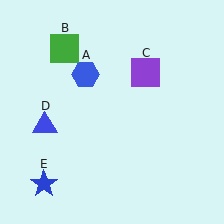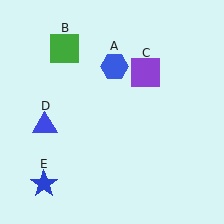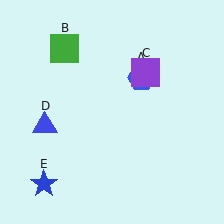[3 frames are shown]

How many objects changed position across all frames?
1 object changed position: blue hexagon (object A).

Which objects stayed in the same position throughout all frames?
Green square (object B) and purple square (object C) and blue triangle (object D) and blue star (object E) remained stationary.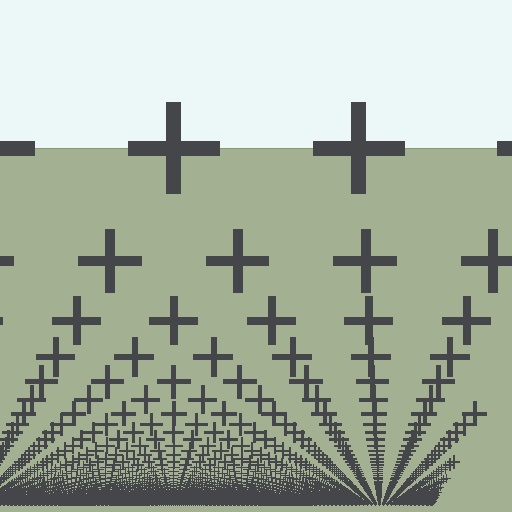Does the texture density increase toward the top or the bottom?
Density increases toward the bottom.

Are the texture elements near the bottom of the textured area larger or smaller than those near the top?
Smaller. The gradient is inverted — elements near the bottom are smaller and denser.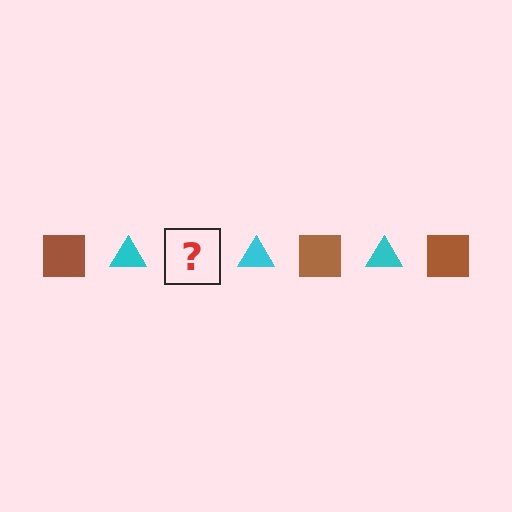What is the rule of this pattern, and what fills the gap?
The rule is that the pattern alternates between brown square and cyan triangle. The gap should be filled with a brown square.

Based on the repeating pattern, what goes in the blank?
The blank should be a brown square.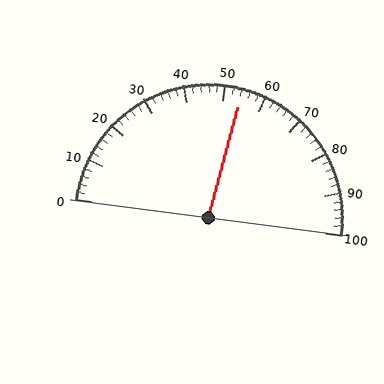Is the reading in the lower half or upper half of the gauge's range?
The reading is in the upper half of the range (0 to 100).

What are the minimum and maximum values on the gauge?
The gauge ranges from 0 to 100.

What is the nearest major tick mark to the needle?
The nearest major tick mark is 50.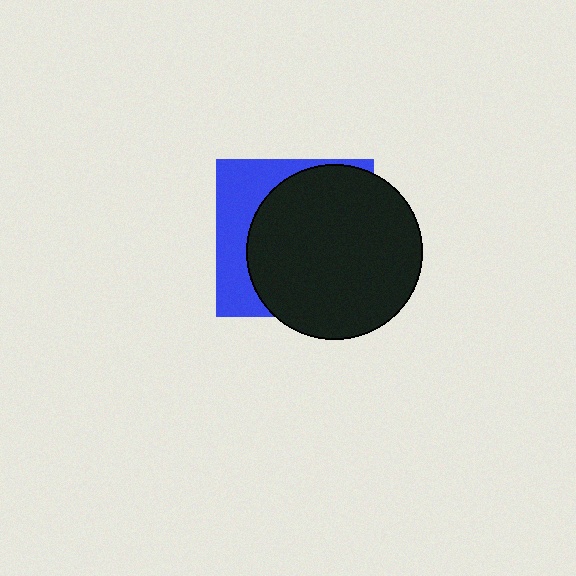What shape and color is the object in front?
The object in front is a black circle.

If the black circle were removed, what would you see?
You would see the complete blue square.